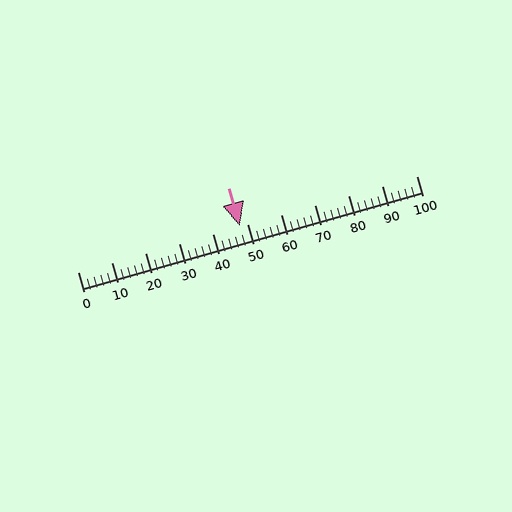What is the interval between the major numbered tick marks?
The major tick marks are spaced 10 units apart.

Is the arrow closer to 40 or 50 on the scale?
The arrow is closer to 50.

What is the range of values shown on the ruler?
The ruler shows values from 0 to 100.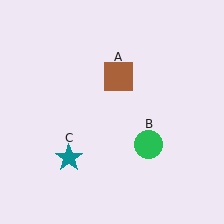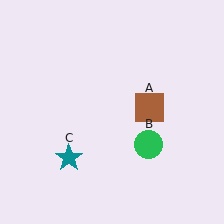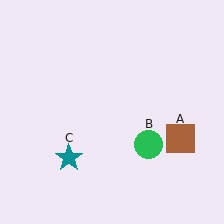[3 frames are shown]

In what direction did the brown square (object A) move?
The brown square (object A) moved down and to the right.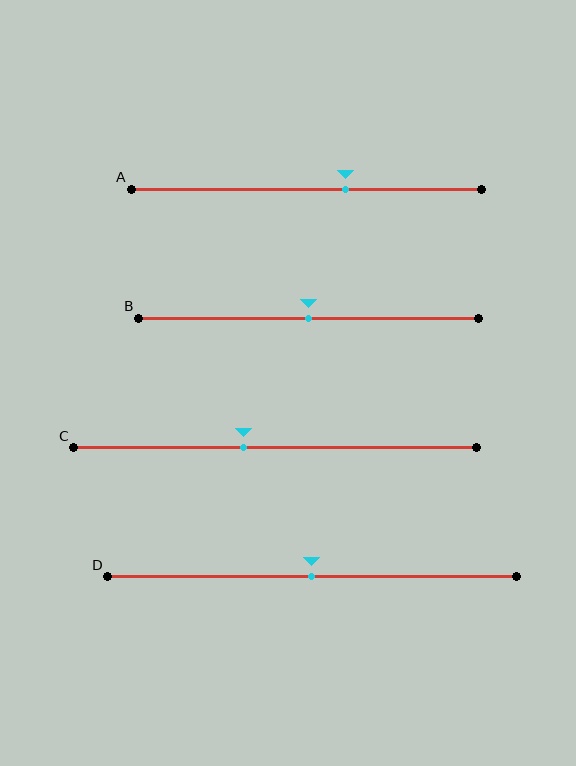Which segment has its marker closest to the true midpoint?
Segment B has its marker closest to the true midpoint.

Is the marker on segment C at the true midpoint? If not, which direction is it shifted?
No, the marker on segment C is shifted to the left by about 8% of the segment length.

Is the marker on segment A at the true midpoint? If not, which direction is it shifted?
No, the marker on segment A is shifted to the right by about 11% of the segment length.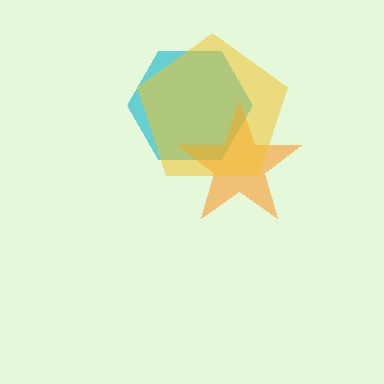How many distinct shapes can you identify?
There are 3 distinct shapes: a cyan hexagon, an orange star, a yellow pentagon.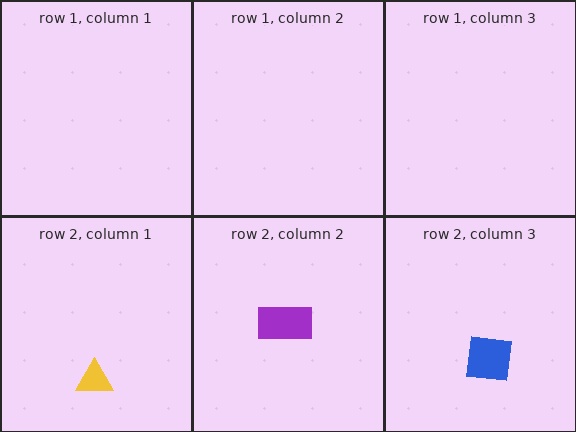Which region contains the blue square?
The row 2, column 3 region.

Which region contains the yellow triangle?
The row 2, column 1 region.